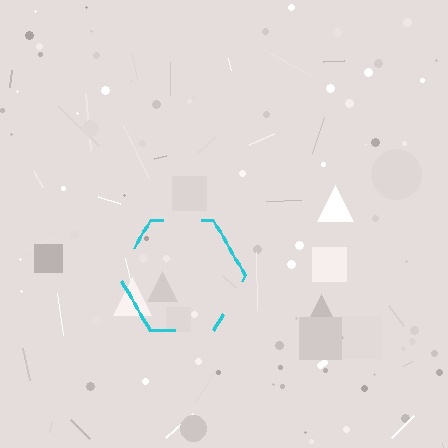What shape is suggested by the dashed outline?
The dashed outline suggests a hexagon.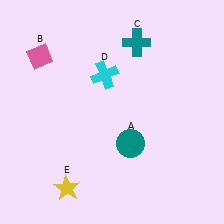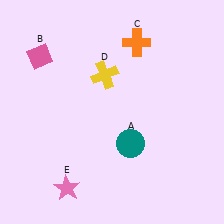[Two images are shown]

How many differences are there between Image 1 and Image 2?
There are 3 differences between the two images.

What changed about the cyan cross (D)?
In Image 1, D is cyan. In Image 2, it changed to yellow.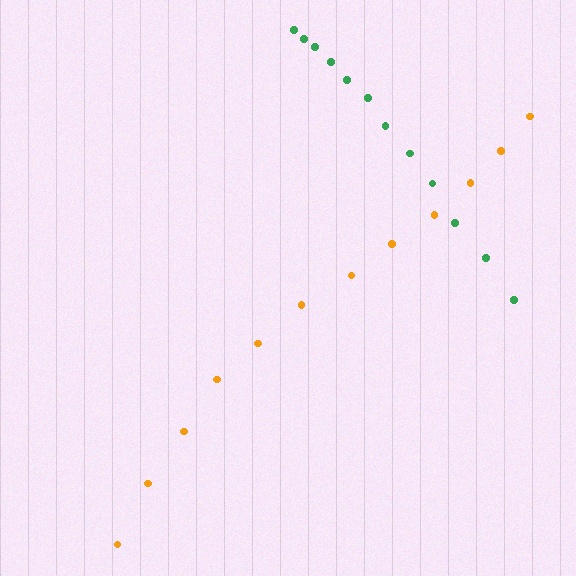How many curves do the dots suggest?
There are 2 distinct paths.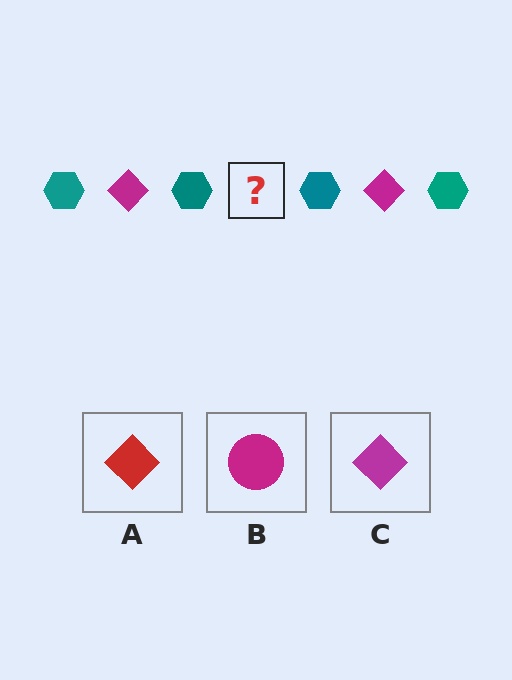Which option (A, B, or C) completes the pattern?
C.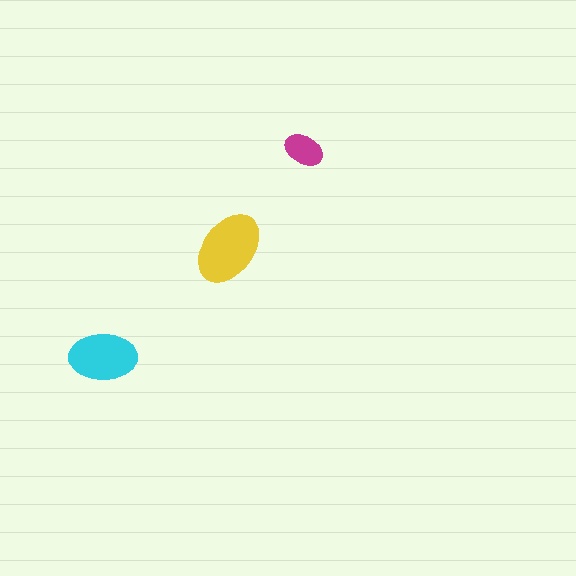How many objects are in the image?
There are 3 objects in the image.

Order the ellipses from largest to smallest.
the yellow one, the cyan one, the magenta one.